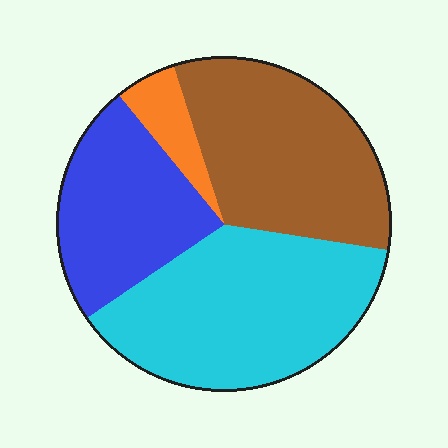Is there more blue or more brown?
Brown.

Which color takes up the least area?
Orange, at roughly 5%.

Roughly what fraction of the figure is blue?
Blue takes up about one quarter (1/4) of the figure.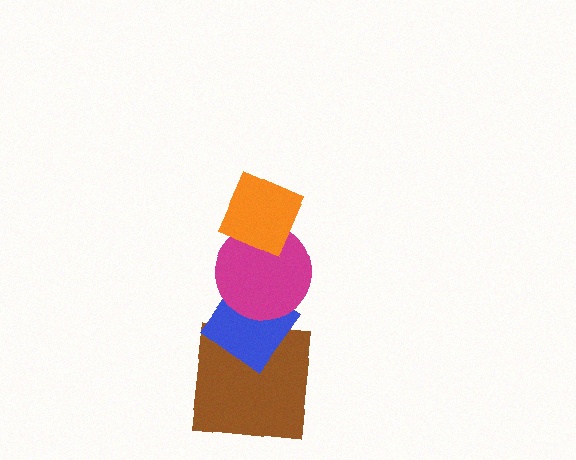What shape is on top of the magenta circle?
The orange diamond is on top of the magenta circle.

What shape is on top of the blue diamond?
The magenta circle is on top of the blue diamond.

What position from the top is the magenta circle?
The magenta circle is 2nd from the top.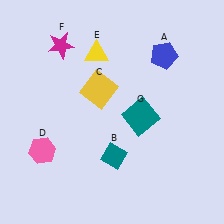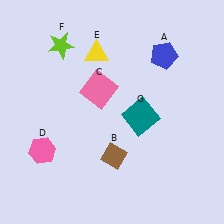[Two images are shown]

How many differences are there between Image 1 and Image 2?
There are 3 differences between the two images.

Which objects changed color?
B changed from teal to brown. C changed from yellow to pink. F changed from magenta to lime.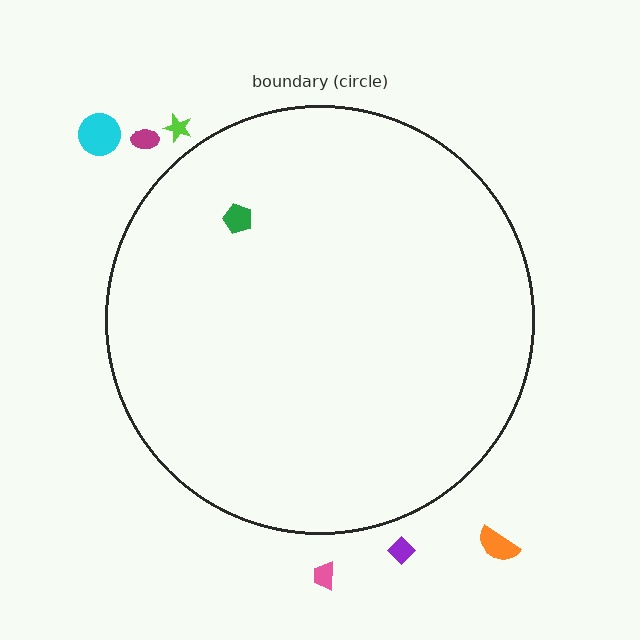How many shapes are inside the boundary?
1 inside, 6 outside.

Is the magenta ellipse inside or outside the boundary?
Outside.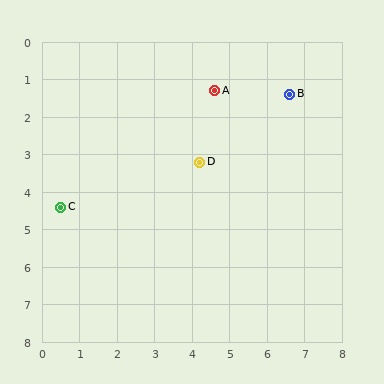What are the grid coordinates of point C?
Point C is at approximately (0.5, 4.4).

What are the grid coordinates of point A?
Point A is at approximately (4.6, 1.3).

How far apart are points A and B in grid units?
Points A and B are about 2.0 grid units apart.